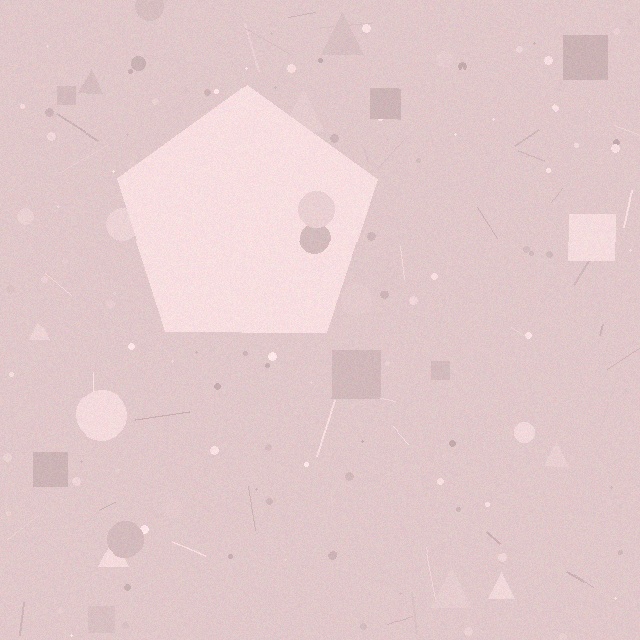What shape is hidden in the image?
A pentagon is hidden in the image.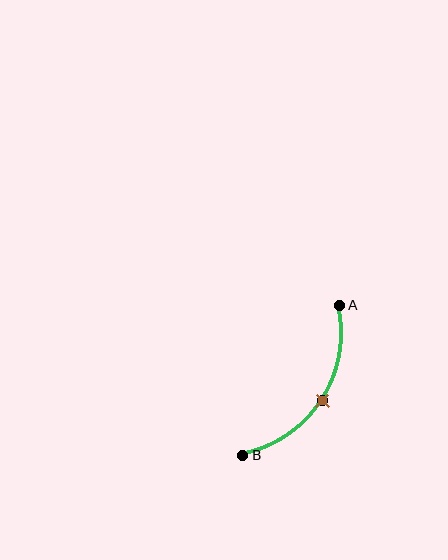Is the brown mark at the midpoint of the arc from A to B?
Yes. The brown mark lies on the arc at equal arc-length from both A and B — it is the arc midpoint.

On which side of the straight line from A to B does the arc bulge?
The arc bulges to the right of the straight line connecting A and B.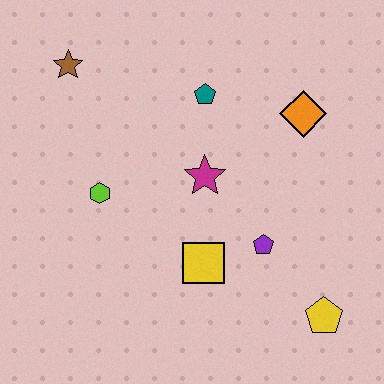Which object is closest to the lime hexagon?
The magenta star is closest to the lime hexagon.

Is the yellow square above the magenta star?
No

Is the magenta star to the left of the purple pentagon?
Yes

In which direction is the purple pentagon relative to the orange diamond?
The purple pentagon is below the orange diamond.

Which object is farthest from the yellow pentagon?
The brown star is farthest from the yellow pentagon.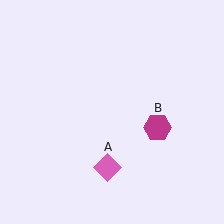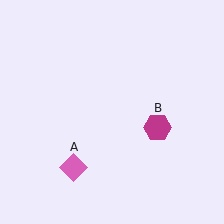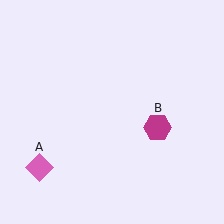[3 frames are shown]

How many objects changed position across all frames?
1 object changed position: pink diamond (object A).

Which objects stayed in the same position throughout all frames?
Magenta hexagon (object B) remained stationary.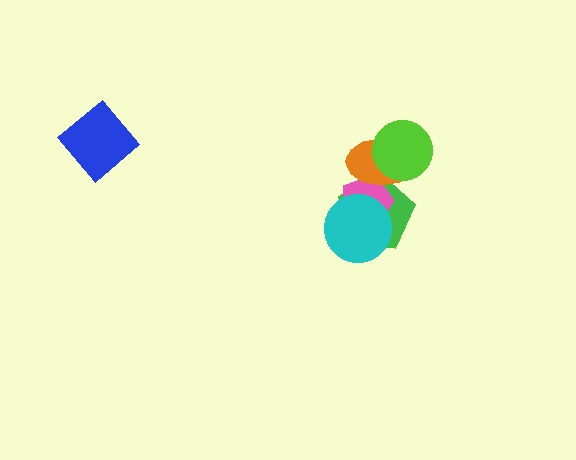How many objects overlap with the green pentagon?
3 objects overlap with the green pentagon.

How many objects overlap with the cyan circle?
2 objects overlap with the cyan circle.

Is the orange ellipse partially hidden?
Yes, it is partially covered by another shape.